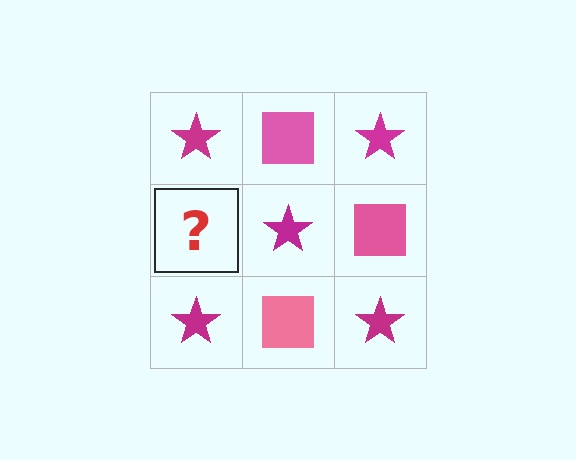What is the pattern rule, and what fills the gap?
The rule is that it alternates magenta star and pink square in a checkerboard pattern. The gap should be filled with a pink square.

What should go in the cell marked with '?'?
The missing cell should contain a pink square.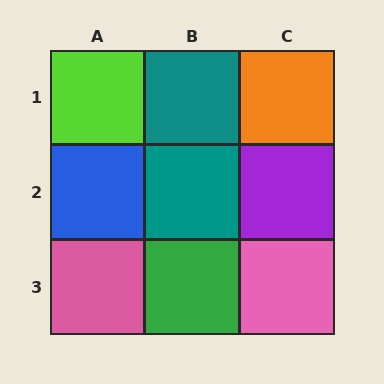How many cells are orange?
1 cell is orange.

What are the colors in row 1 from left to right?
Lime, teal, orange.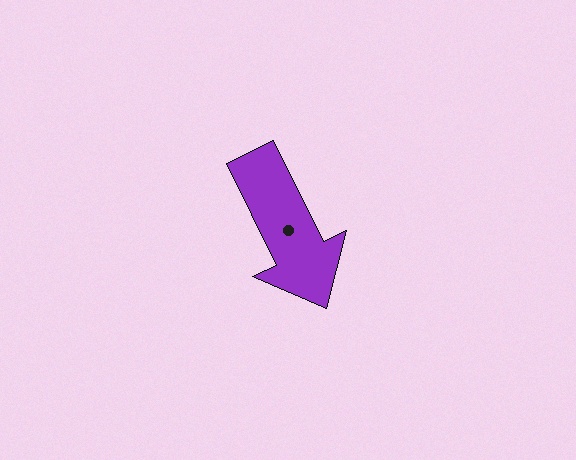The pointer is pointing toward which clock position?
Roughly 5 o'clock.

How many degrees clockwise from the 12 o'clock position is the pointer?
Approximately 154 degrees.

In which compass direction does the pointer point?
Southeast.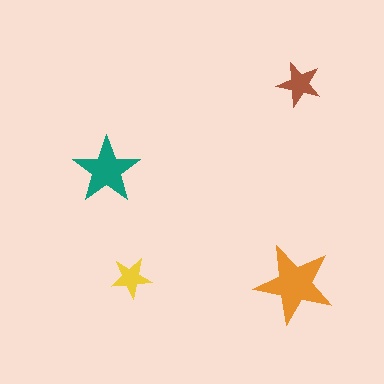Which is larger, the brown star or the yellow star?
The brown one.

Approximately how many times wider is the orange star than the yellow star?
About 2 times wider.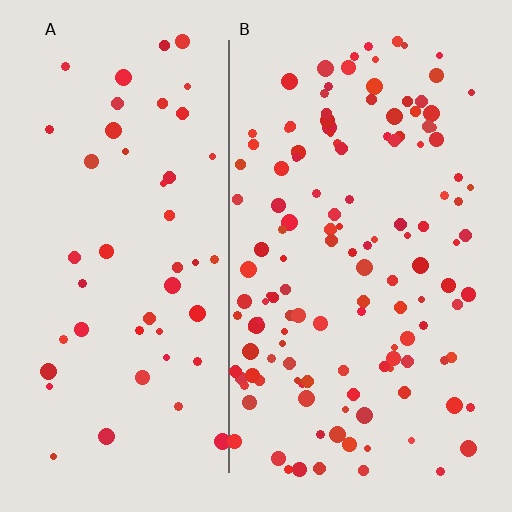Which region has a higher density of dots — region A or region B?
B (the right).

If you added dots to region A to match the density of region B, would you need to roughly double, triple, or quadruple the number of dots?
Approximately triple.